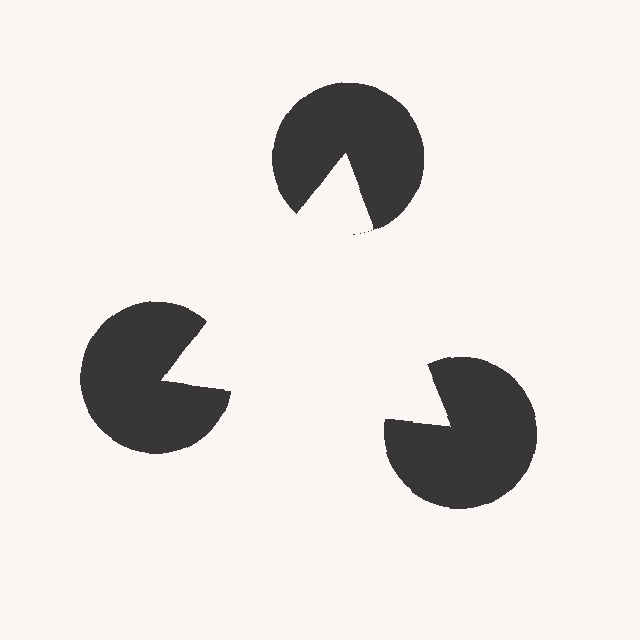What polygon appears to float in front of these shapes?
An illusory triangle — its edges are inferred from the aligned wedge cuts in the pac-man discs, not physically drawn.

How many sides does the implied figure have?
3 sides.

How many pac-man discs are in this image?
There are 3 — one at each vertex of the illusory triangle.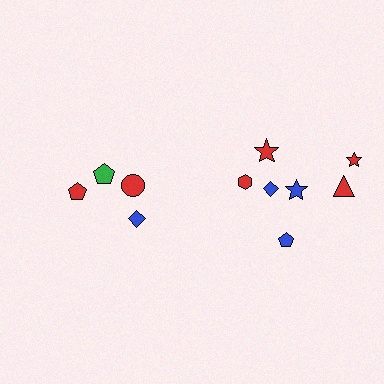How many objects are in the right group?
There are 7 objects.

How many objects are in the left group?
There are 4 objects.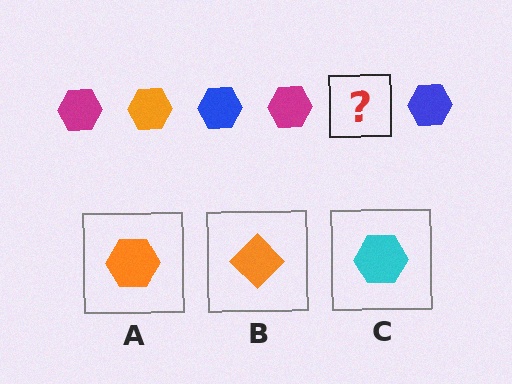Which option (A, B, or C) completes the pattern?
A.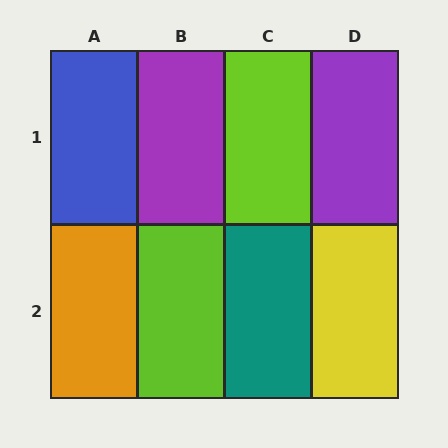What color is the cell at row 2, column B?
Lime.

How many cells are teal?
1 cell is teal.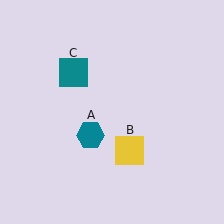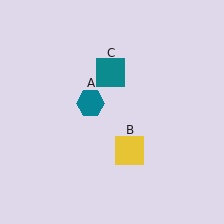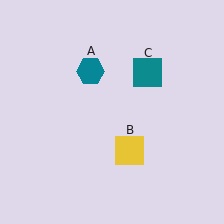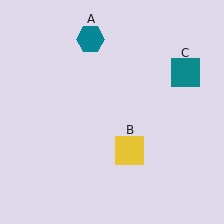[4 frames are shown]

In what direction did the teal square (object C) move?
The teal square (object C) moved right.